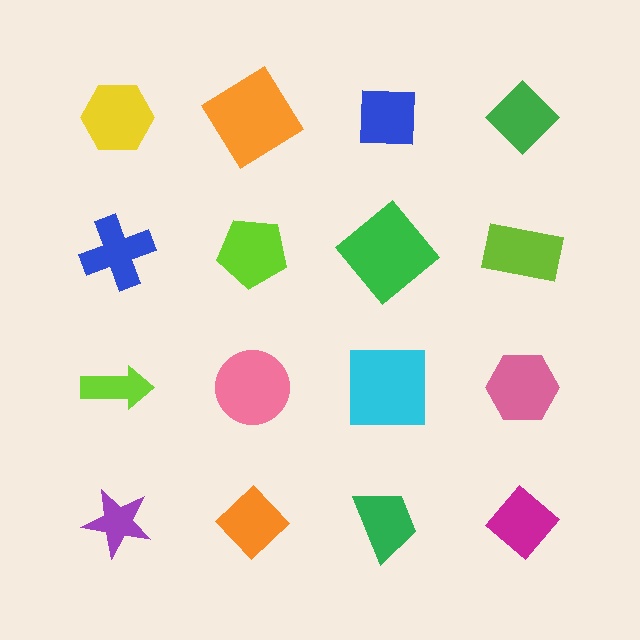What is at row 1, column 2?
An orange diamond.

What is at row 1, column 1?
A yellow hexagon.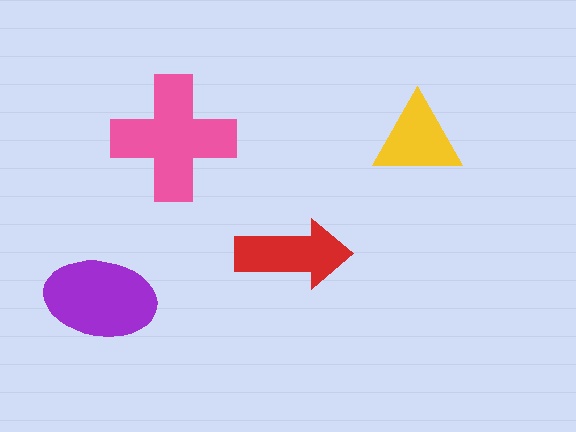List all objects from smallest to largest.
The yellow triangle, the red arrow, the purple ellipse, the pink cross.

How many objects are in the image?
There are 4 objects in the image.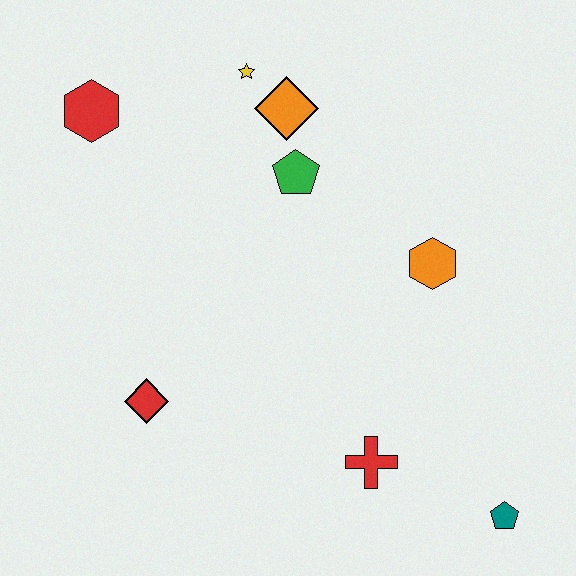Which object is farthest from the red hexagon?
The teal pentagon is farthest from the red hexagon.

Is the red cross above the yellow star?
No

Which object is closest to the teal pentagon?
The red cross is closest to the teal pentagon.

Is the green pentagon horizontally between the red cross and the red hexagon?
Yes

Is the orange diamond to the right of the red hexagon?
Yes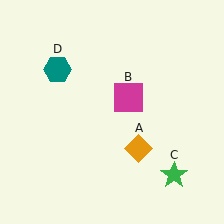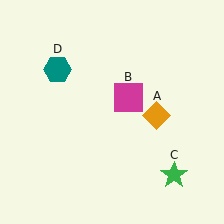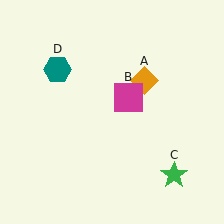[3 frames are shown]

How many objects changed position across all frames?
1 object changed position: orange diamond (object A).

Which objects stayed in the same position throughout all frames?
Magenta square (object B) and green star (object C) and teal hexagon (object D) remained stationary.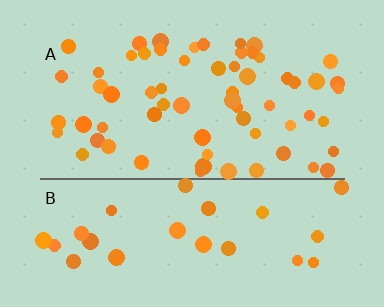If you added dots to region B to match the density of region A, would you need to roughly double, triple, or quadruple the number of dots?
Approximately double.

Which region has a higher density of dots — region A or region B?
A (the top).